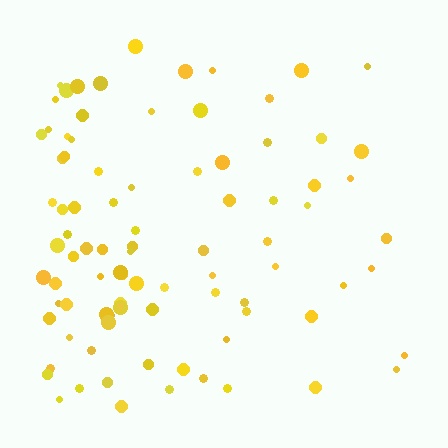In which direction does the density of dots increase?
From right to left, with the left side densest.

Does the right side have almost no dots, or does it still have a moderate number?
Still a moderate number, just noticeably fewer than the left.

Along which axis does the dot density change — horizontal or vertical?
Horizontal.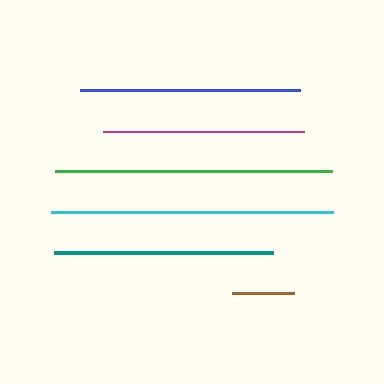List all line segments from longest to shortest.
From longest to shortest: cyan, green, blue, teal, magenta, brown.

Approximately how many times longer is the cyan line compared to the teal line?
The cyan line is approximately 1.3 times the length of the teal line.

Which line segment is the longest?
The cyan line is the longest at approximately 282 pixels.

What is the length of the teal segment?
The teal segment is approximately 218 pixels long.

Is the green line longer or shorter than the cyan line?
The cyan line is longer than the green line.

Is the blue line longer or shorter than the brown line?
The blue line is longer than the brown line.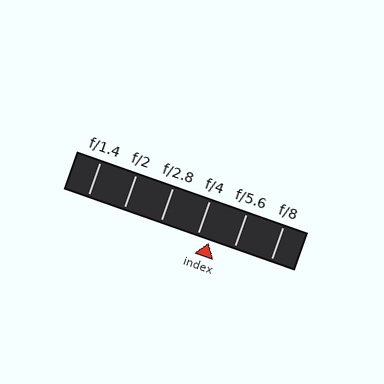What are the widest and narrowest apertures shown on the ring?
The widest aperture shown is f/1.4 and the narrowest is f/8.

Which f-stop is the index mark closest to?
The index mark is closest to f/4.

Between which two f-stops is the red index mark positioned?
The index mark is between f/4 and f/5.6.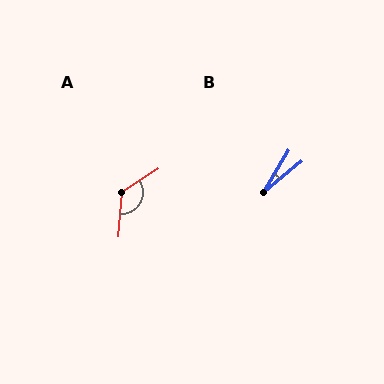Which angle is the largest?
A, at approximately 127 degrees.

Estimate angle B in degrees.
Approximately 20 degrees.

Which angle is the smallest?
B, at approximately 20 degrees.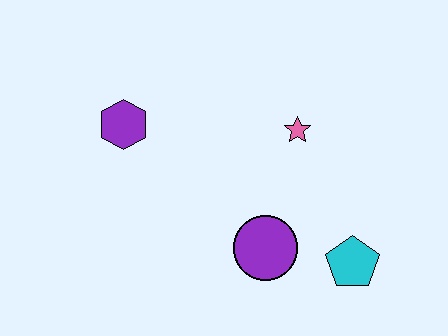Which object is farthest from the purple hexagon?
The cyan pentagon is farthest from the purple hexagon.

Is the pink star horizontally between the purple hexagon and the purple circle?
No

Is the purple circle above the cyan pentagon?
Yes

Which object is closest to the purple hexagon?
The pink star is closest to the purple hexagon.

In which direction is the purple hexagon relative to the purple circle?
The purple hexagon is to the left of the purple circle.